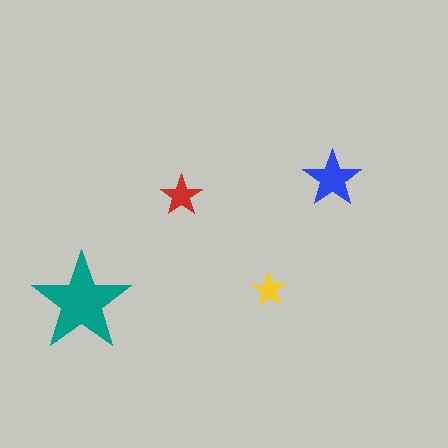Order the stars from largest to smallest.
the teal one, the blue one, the red one, the yellow one.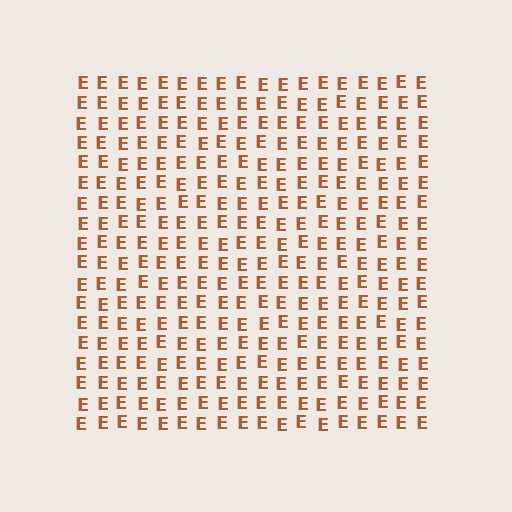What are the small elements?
The small elements are letter E's.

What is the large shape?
The large shape is a square.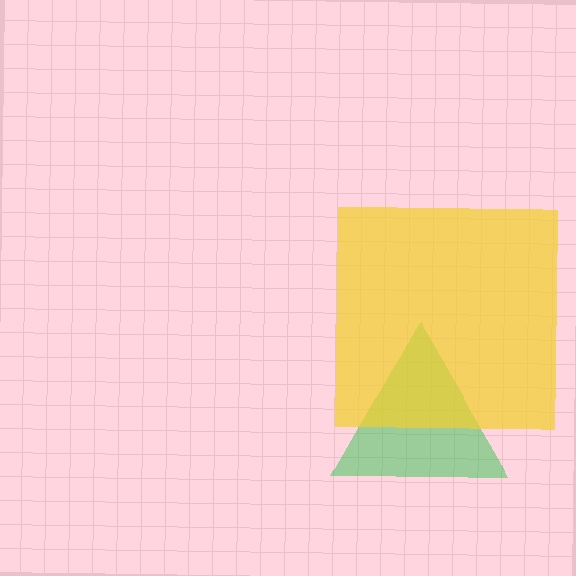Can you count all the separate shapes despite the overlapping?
Yes, there are 2 separate shapes.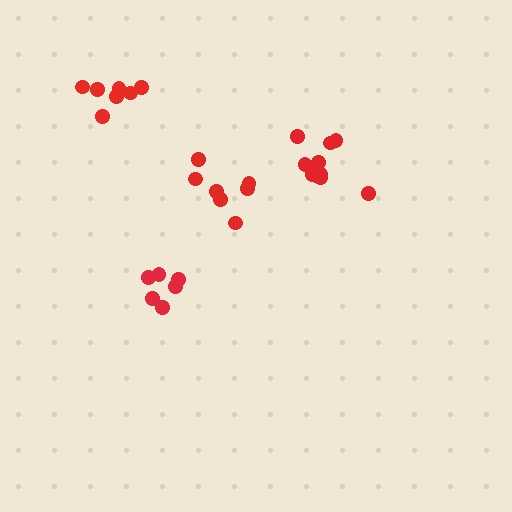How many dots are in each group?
Group 1: 7 dots, Group 2: 10 dots, Group 3: 6 dots, Group 4: 7 dots (30 total).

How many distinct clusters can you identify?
There are 4 distinct clusters.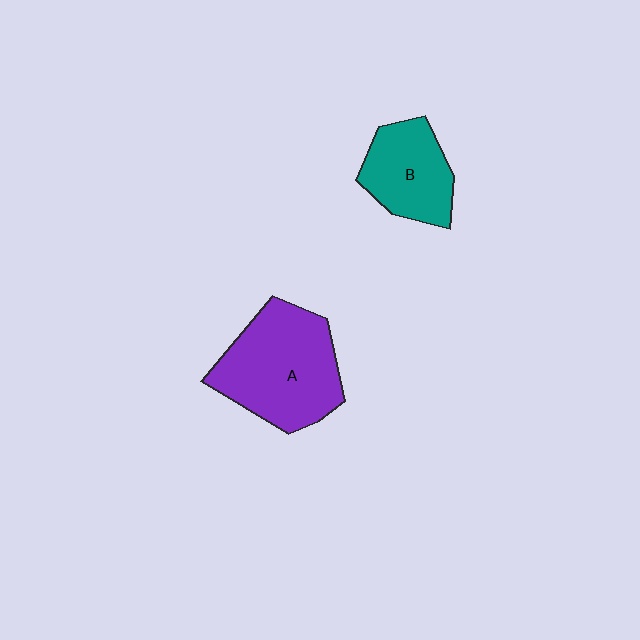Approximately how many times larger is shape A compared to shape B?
Approximately 1.6 times.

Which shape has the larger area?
Shape A (purple).